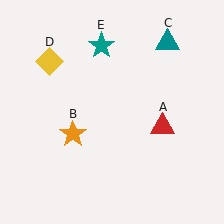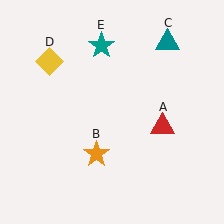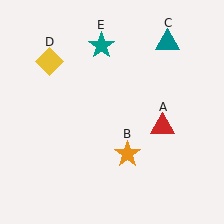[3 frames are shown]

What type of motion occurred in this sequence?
The orange star (object B) rotated counterclockwise around the center of the scene.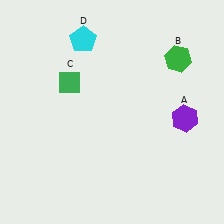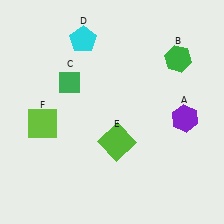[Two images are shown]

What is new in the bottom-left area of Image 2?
A lime square (F) was added in the bottom-left area of Image 2.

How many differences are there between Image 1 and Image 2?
There are 2 differences between the two images.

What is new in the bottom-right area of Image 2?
A lime square (E) was added in the bottom-right area of Image 2.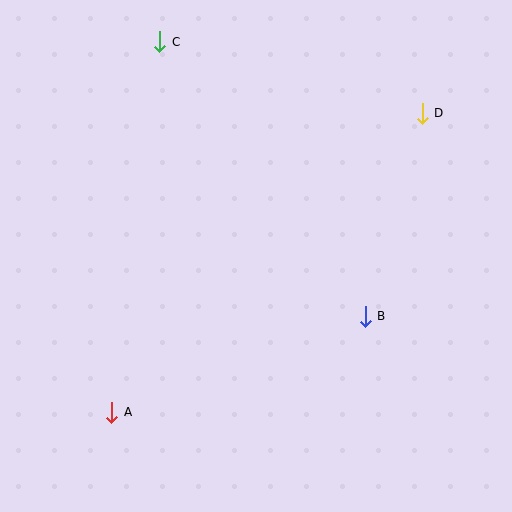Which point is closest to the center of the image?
Point B at (365, 316) is closest to the center.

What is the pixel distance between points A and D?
The distance between A and D is 431 pixels.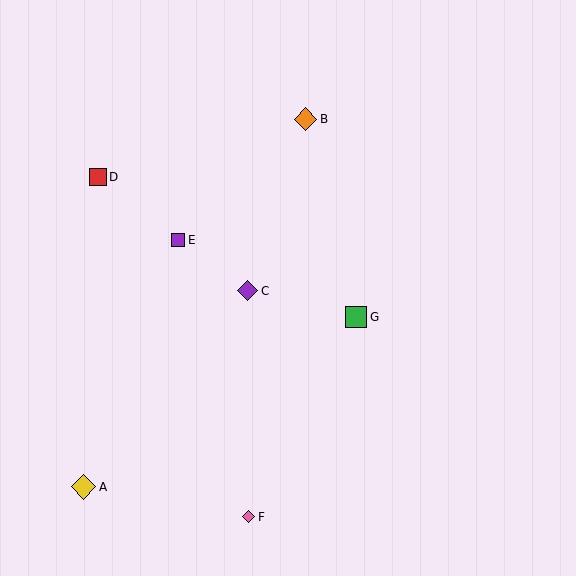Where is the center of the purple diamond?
The center of the purple diamond is at (247, 291).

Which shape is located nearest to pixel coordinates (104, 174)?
The red square (labeled D) at (98, 177) is nearest to that location.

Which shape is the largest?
The yellow diamond (labeled A) is the largest.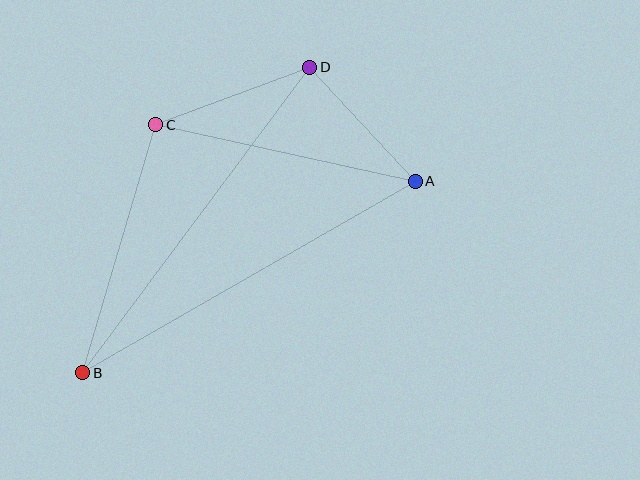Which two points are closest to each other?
Points A and D are closest to each other.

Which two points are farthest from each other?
Points A and B are farthest from each other.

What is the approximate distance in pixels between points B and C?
The distance between B and C is approximately 259 pixels.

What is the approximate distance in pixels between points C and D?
The distance between C and D is approximately 164 pixels.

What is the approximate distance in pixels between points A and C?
The distance between A and C is approximately 266 pixels.